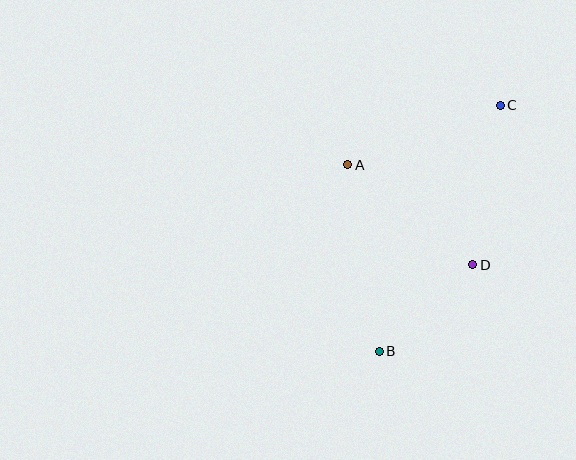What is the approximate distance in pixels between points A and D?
The distance between A and D is approximately 160 pixels.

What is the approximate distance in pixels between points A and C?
The distance between A and C is approximately 163 pixels.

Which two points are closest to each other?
Points B and D are closest to each other.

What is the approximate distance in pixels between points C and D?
The distance between C and D is approximately 161 pixels.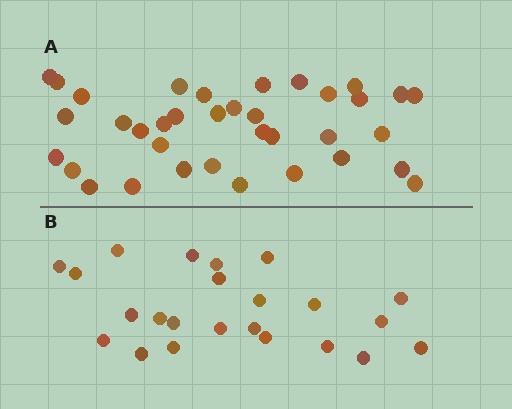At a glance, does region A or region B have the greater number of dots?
Region A (the top region) has more dots.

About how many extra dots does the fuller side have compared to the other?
Region A has approximately 15 more dots than region B.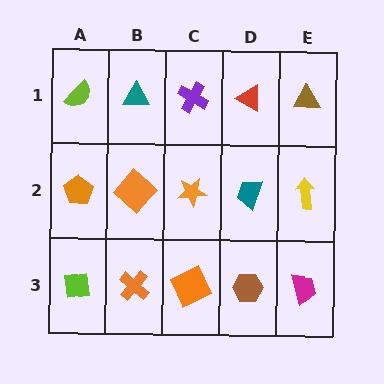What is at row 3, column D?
A brown hexagon.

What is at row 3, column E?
A magenta trapezoid.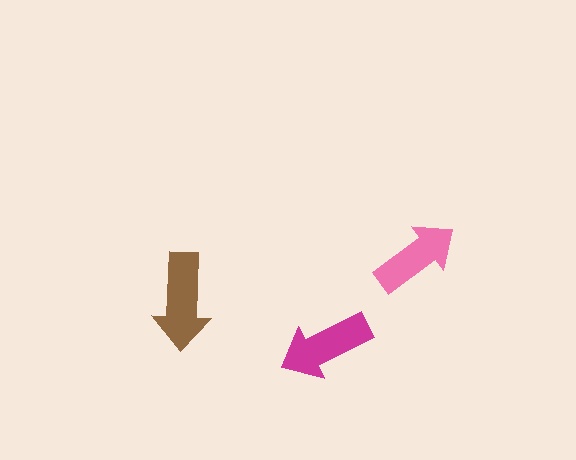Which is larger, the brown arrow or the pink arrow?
The brown one.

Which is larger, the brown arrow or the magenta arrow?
The brown one.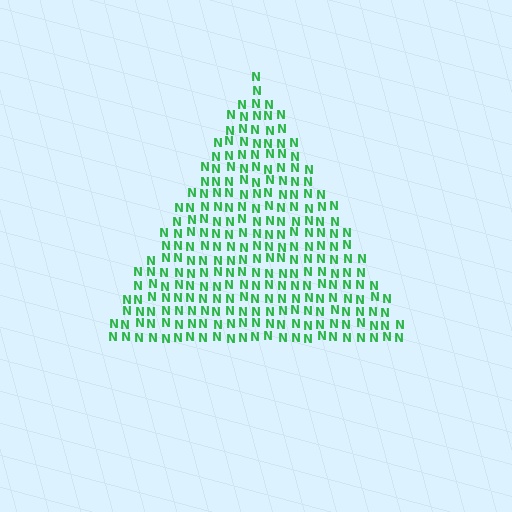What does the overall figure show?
The overall figure shows a triangle.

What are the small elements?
The small elements are letter N's.